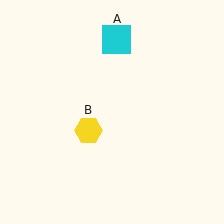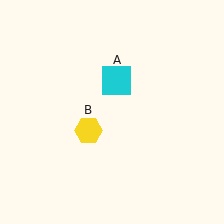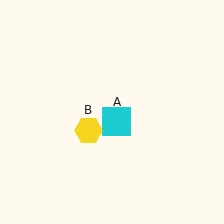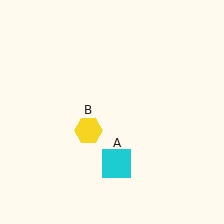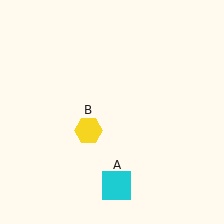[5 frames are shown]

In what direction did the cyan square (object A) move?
The cyan square (object A) moved down.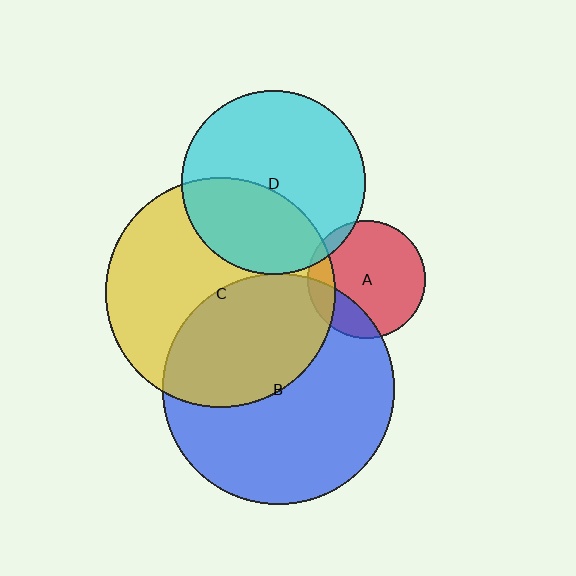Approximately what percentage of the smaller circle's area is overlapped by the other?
Approximately 5%.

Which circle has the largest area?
Circle B (blue).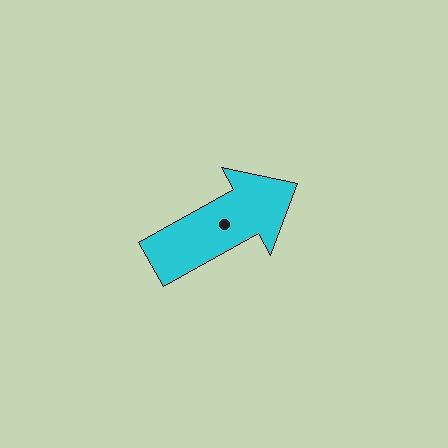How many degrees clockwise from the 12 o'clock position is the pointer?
Approximately 61 degrees.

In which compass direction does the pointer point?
Northeast.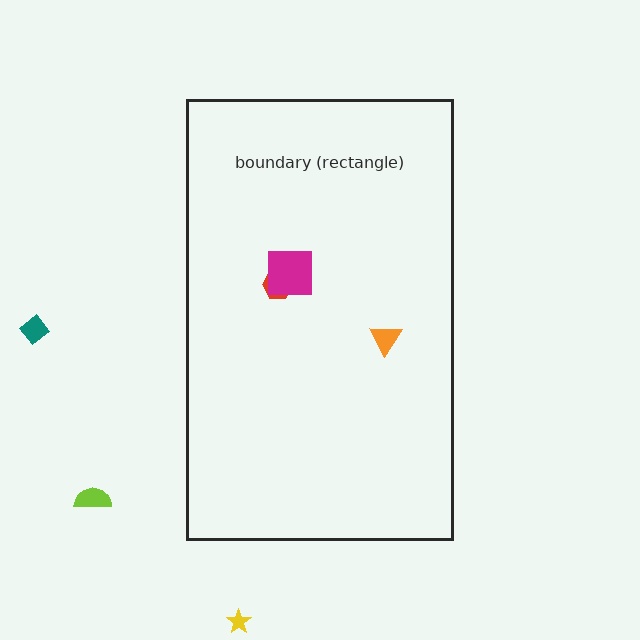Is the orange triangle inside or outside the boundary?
Inside.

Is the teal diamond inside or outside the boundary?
Outside.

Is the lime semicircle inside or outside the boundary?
Outside.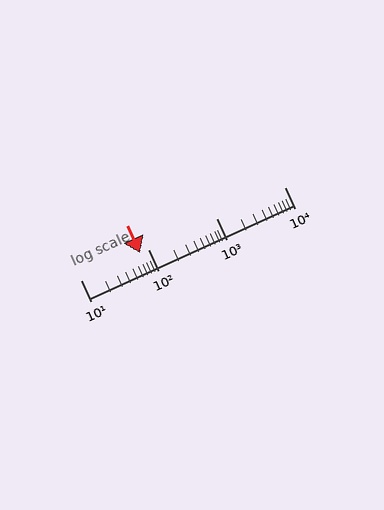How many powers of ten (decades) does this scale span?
The scale spans 3 decades, from 10 to 10000.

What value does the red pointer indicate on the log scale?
The pointer indicates approximately 75.